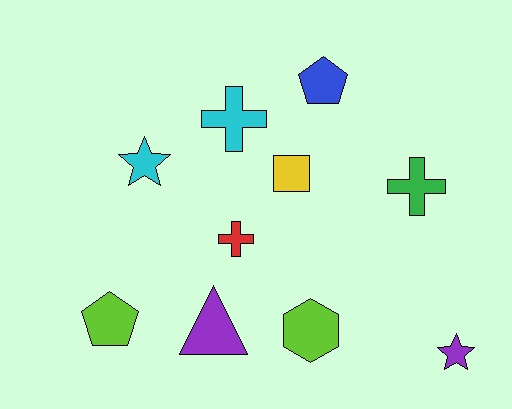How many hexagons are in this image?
There is 1 hexagon.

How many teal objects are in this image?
There are no teal objects.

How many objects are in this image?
There are 10 objects.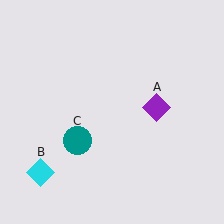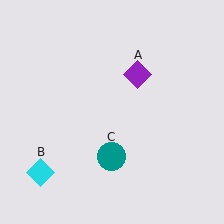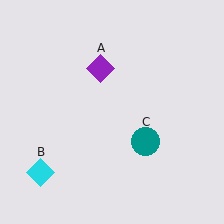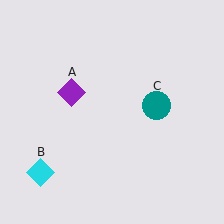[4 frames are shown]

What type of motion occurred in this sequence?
The purple diamond (object A), teal circle (object C) rotated counterclockwise around the center of the scene.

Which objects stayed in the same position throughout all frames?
Cyan diamond (object B) remained stationary.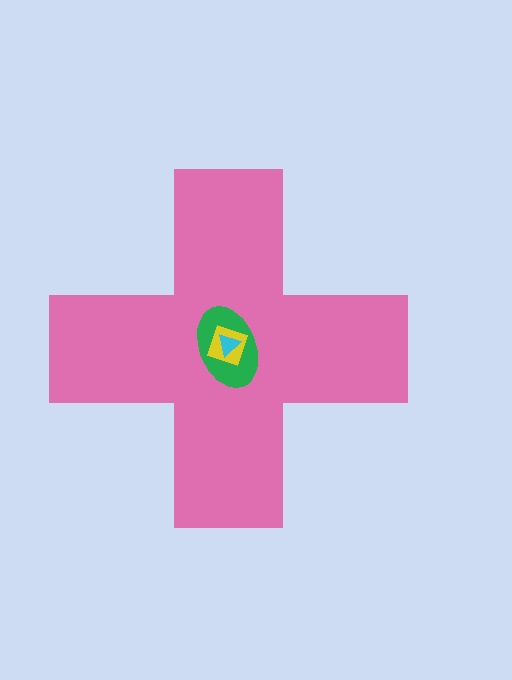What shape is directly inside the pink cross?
The green ellipse.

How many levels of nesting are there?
4.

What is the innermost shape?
The cyan triangle.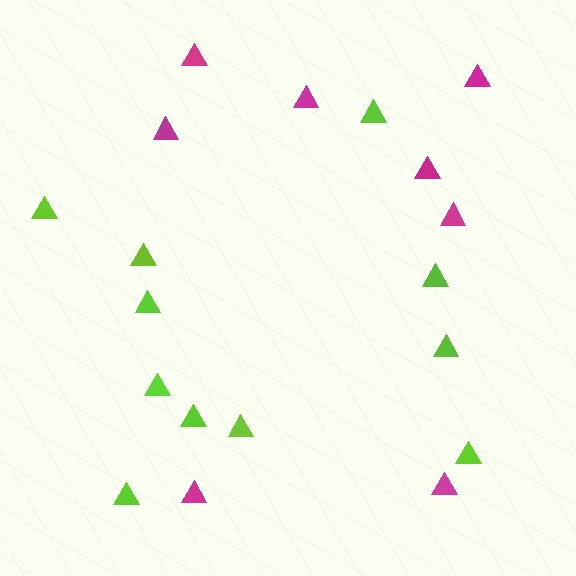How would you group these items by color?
There are 2 groups: one group of magenta triangles (8) and one group of lime triangles (11).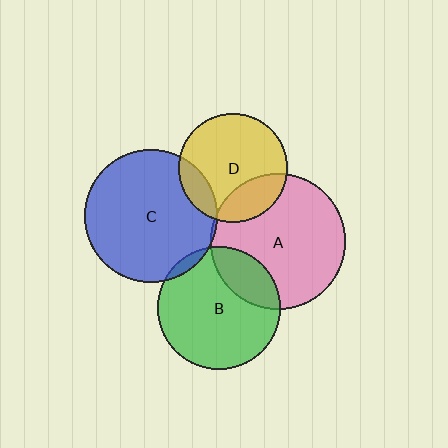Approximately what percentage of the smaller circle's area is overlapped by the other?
Approximately 15%.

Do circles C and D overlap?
Yes.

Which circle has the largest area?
Circle A (pink).